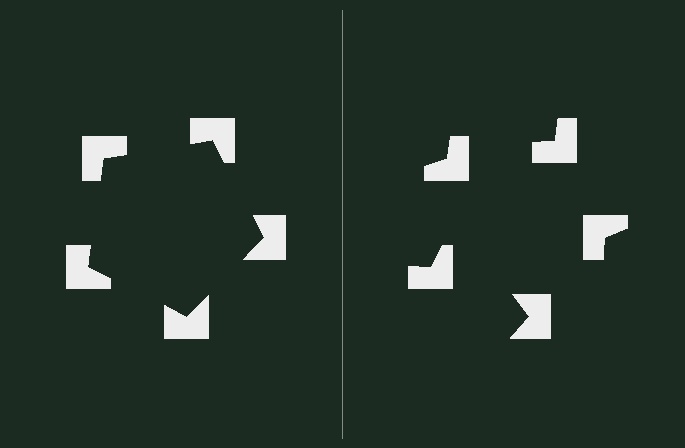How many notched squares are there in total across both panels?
10 — 5 on each side.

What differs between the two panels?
The notched squares are positioned identically on both sides; only the wedge orientations differ. On the left they align to a pentagon; on the right they are misaligned.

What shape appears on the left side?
An illusory pentagon.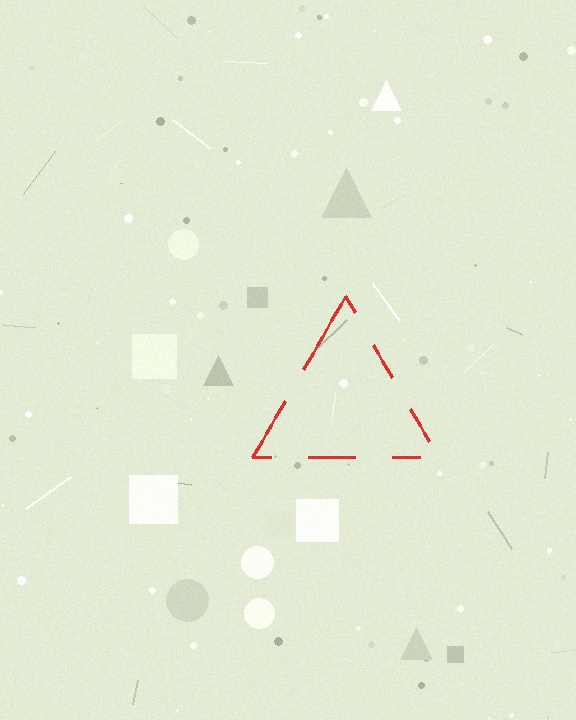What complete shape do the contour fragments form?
The contour fragments form a triangle.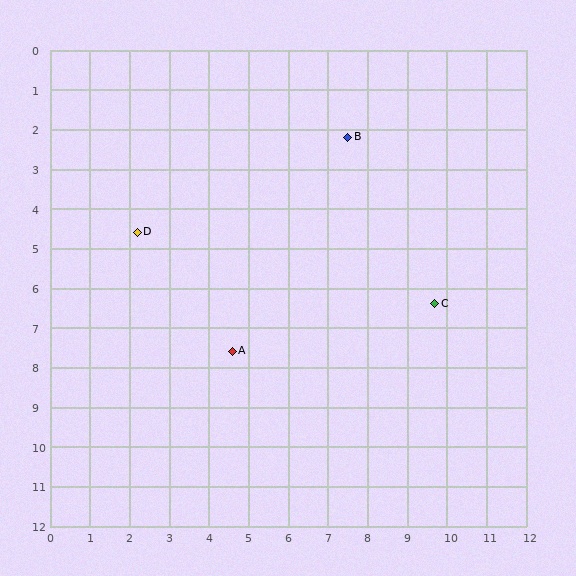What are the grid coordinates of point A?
Point A is at approximately (4.6, 7.6).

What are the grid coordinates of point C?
Point C is at approximately (9.7, 6.4).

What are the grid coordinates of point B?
Point B is at approximately (7.5, 2.2).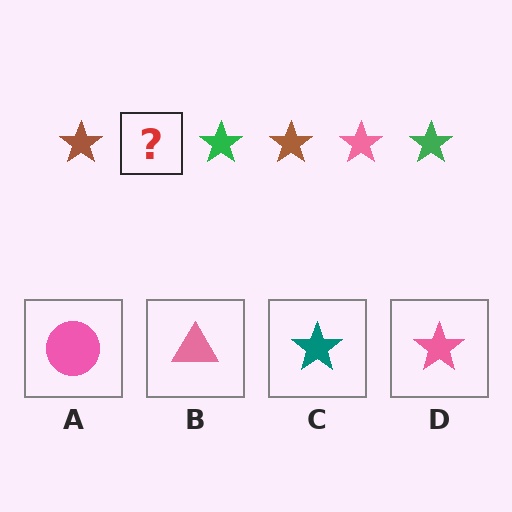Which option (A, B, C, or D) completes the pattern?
D.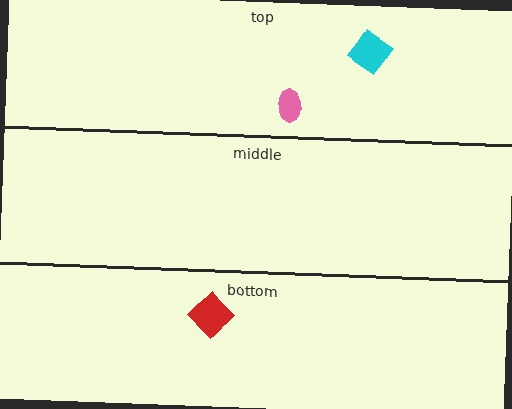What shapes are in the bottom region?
The red diamond.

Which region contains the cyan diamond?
The top region.